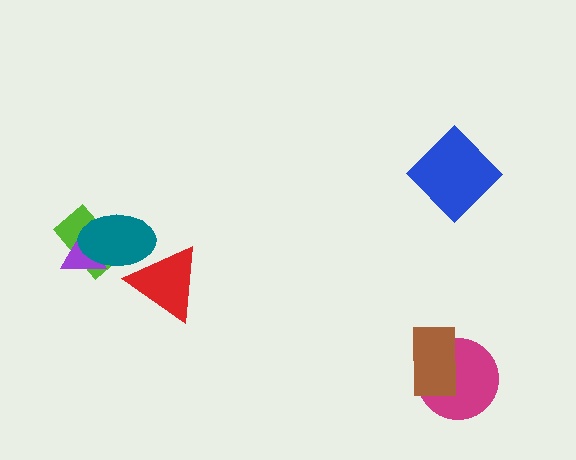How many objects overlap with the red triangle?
1 object overlaps with the red triangle.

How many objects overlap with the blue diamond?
0 objects overlap with the blue diamond.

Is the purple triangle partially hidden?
Yes, it is partially covered by another shape.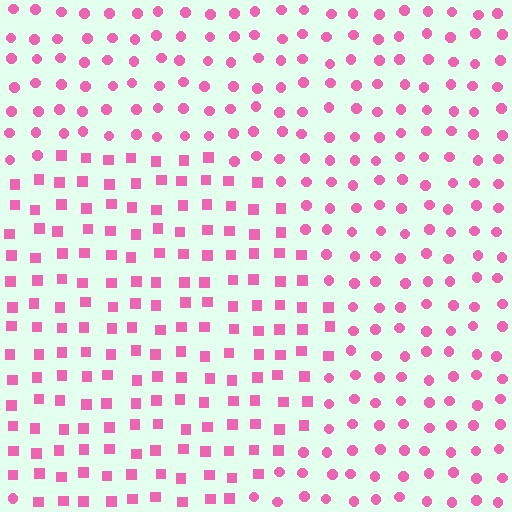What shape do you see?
I see a circle.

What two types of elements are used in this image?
The image uses squares inside the circle region and circles outside it.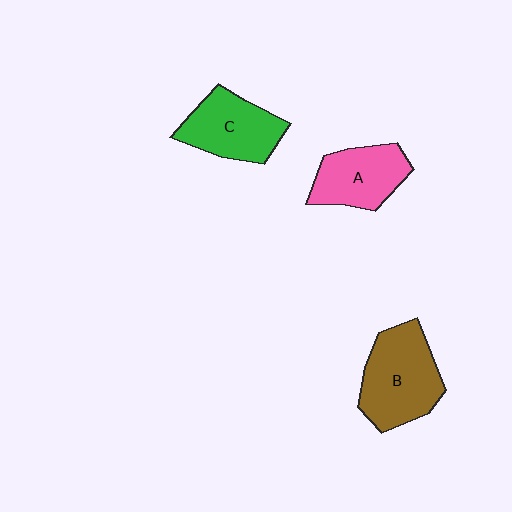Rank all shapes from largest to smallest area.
From largest to smallest: B (brown), C (green), A (pink).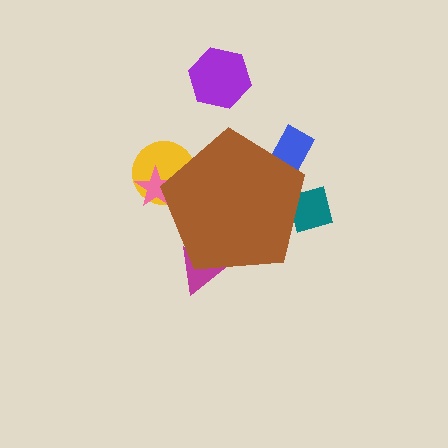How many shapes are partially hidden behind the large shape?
5 shapes are partially hidden.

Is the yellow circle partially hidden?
Yes, the yellow circle is partially hidden behind the brown pentagon.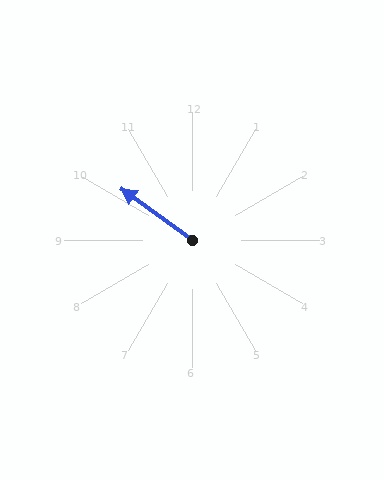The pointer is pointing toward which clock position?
Roughly 10 o'clock.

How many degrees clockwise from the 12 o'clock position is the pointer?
Approximately 306 degrees.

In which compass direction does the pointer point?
Northwest.